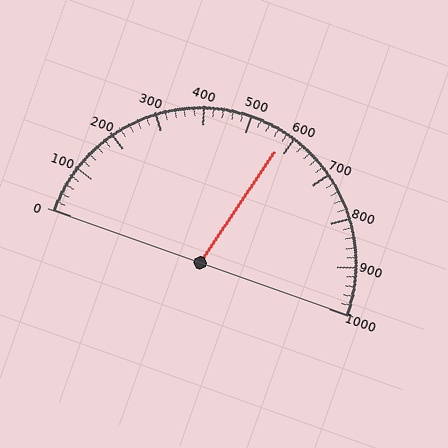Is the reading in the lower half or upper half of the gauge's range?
The reading is in the upper half of the range (0 to 1000).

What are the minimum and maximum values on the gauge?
The gauge ranges from 0 to 1000.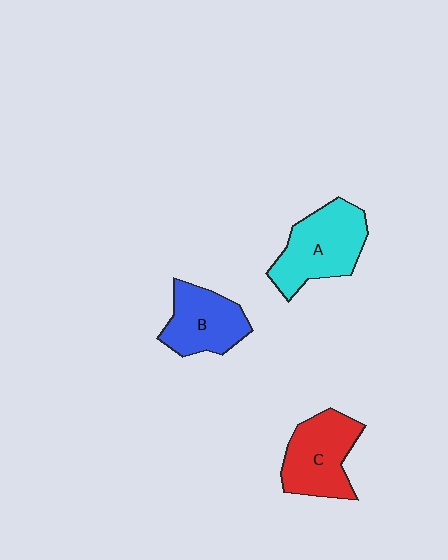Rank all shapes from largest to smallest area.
From largest to smallest: A (cyan), C (red), B (blue).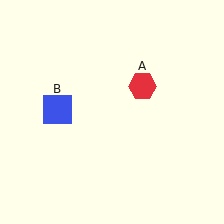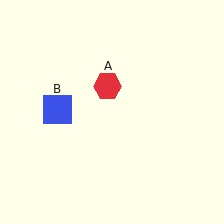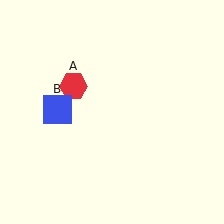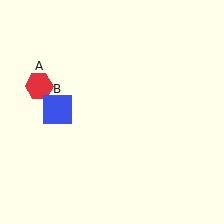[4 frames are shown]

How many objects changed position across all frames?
1 object changed position: red hexagon (object A).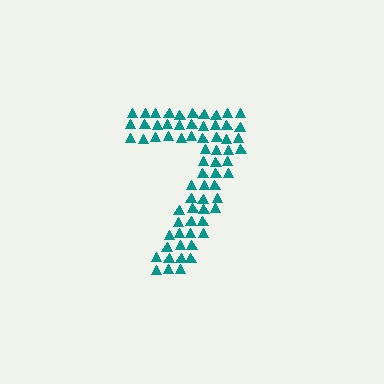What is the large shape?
The large shape is the digit 7.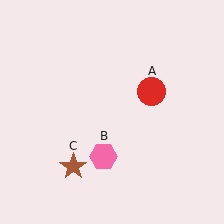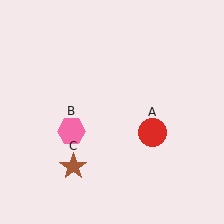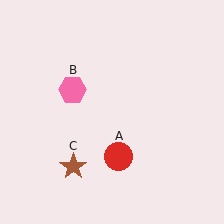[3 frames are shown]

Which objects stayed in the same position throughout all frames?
Brown star (object C) remained stationary.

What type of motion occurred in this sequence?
The red circle (object A), pink hexagon (object B) rotated clockwise around the center of the scene.